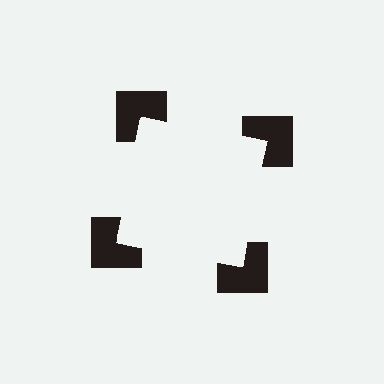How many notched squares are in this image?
There are 4 — one at each vertex of the illusory square.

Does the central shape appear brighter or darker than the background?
It typically appears slightly brighter than the background, even though no actual brightness change is drawn.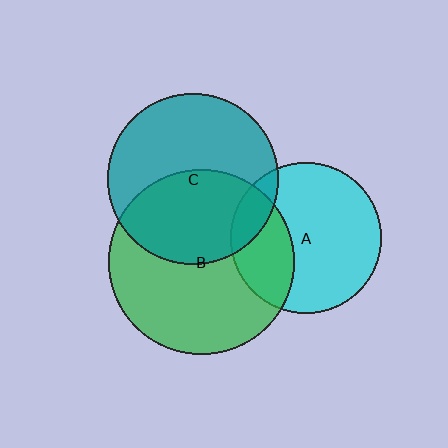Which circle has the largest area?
Circle B (green).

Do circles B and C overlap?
Yes.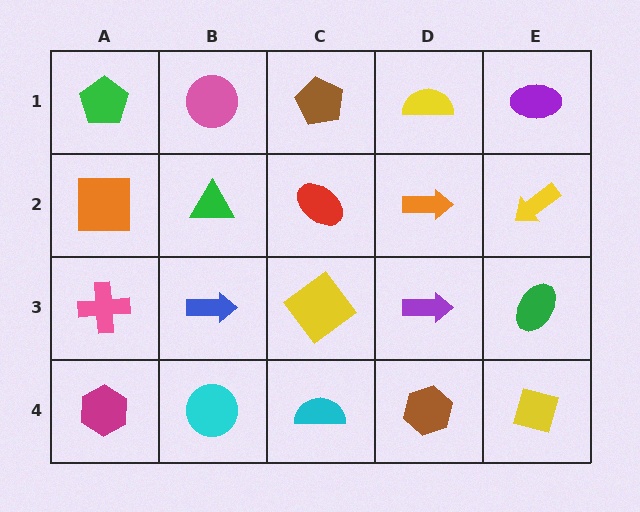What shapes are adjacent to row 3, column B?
A green triangle (row 2, column B), a cyan circle (row 4, column B), a pink cross (row 3, column A), a yellow diamond (row 3, column C).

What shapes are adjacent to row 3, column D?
An orange arrow (row 2, column D), a brown hexagon (row 4, column D), a yellow diamond (row 3, column C), a green ellipse (row 3, column E).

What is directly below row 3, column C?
A cyan semicircle.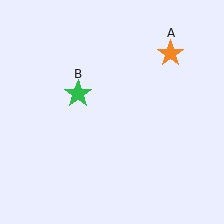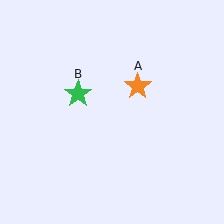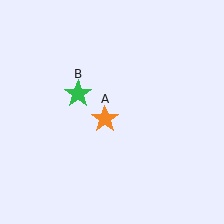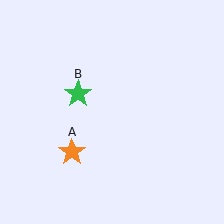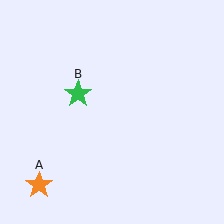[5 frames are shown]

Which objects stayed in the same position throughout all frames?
Green star (object B) remained stationary.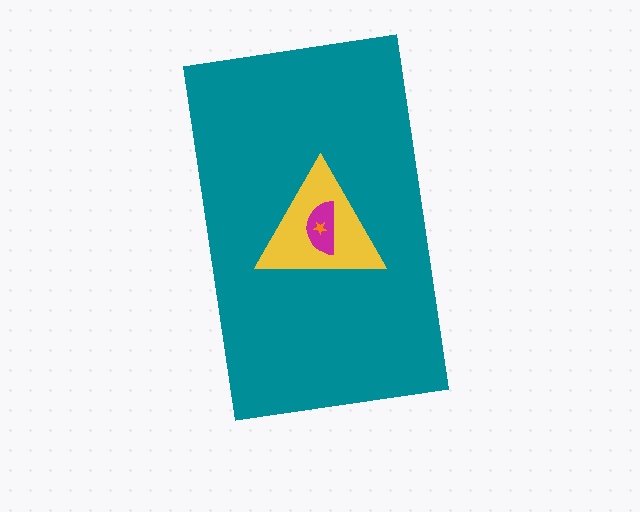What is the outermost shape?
The teal rectangle.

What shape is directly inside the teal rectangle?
The yellow triangle.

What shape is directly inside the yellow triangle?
The magenta semicircle.